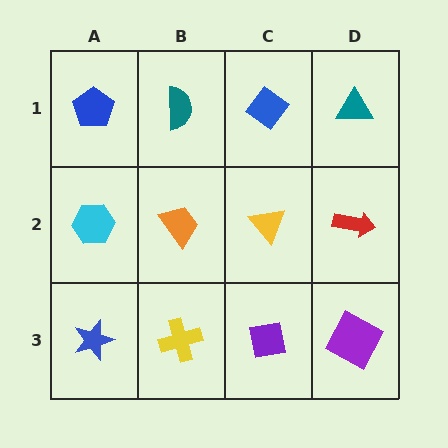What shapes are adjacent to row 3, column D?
A red arrow (row 2, column D), a purple square (row 3, column C).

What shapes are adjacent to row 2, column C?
A blue diamond (row 1, column C), a purple square (row 3, column C), an orange trapezoid (row 2, column B), a red arrow (row 2, column D).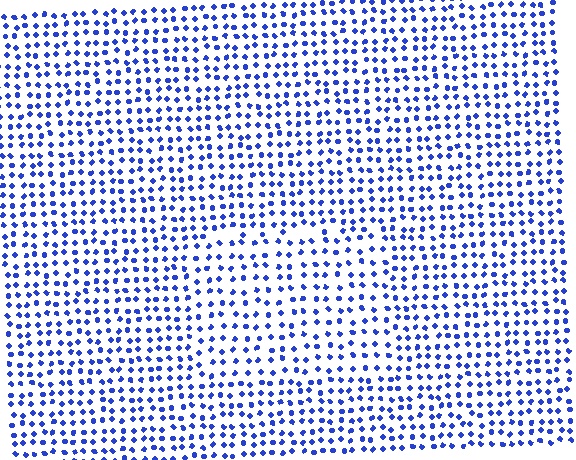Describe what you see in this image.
The image contains small blue elements arranged at two different densities. A rectangle-shaped region is visible where the elements are less densely packed than the surrounding area.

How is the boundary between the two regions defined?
The boundary is defined by a change in element density (approximately 1.4x ratio). All elements are the same color, size, and shape.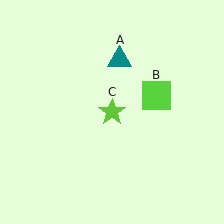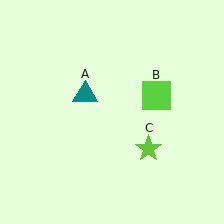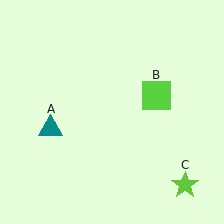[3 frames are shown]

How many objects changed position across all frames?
2 objects changed position: teal triangle (object A), lime star (object C).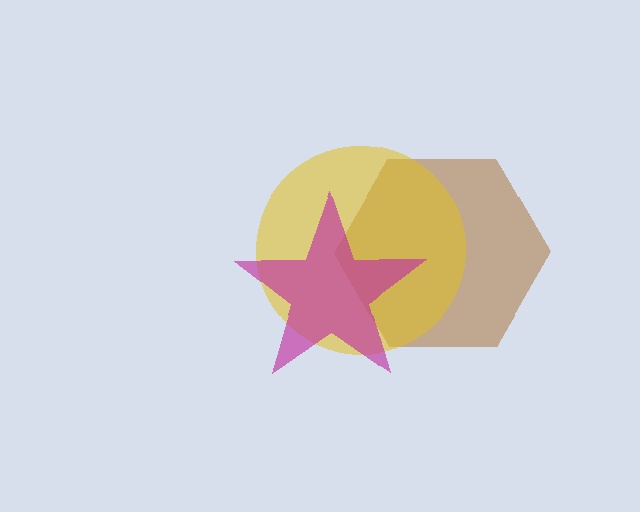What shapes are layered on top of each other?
The layered shapes are: a brown hexagon, a yellow circle, a magenta star.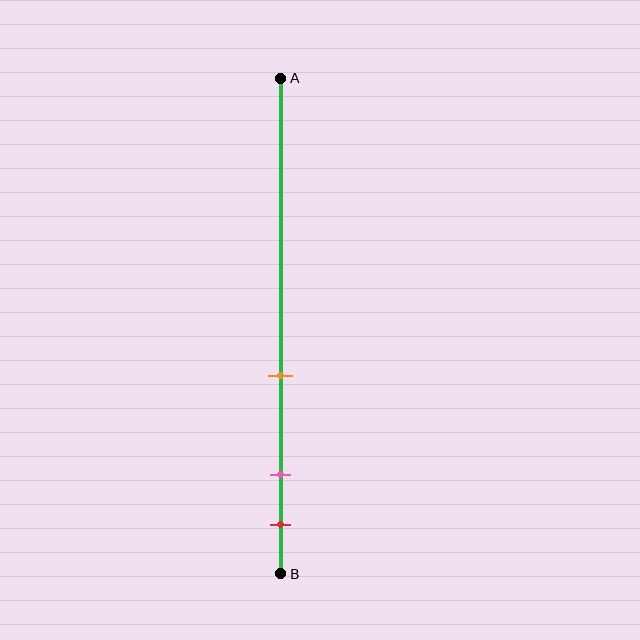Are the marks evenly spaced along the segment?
No, the marks are not evenly spaced.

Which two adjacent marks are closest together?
The pink and red marks are the closest adjacent pair.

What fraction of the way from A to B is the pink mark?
The pink mark is approximately 80% (0.8) of the way from A to B.